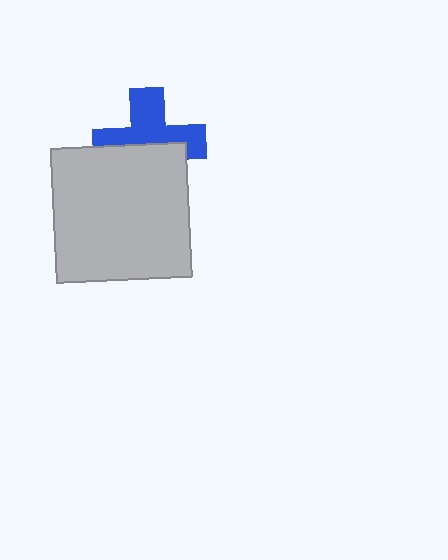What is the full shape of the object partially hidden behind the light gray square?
The partially hidden object is a blue cross.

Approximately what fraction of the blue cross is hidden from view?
Roughly 46% of the blue cross is hidden behind the light gray square.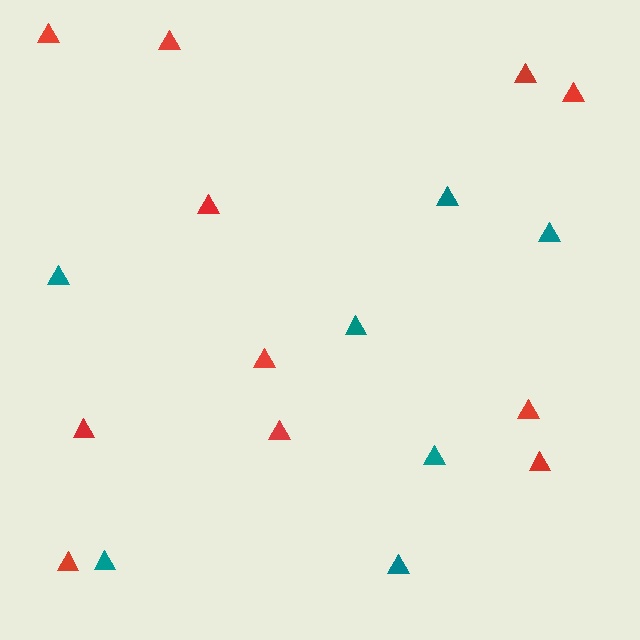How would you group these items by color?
There are 2 groups: one group of red triangles (11) and one group of teal triangles (7).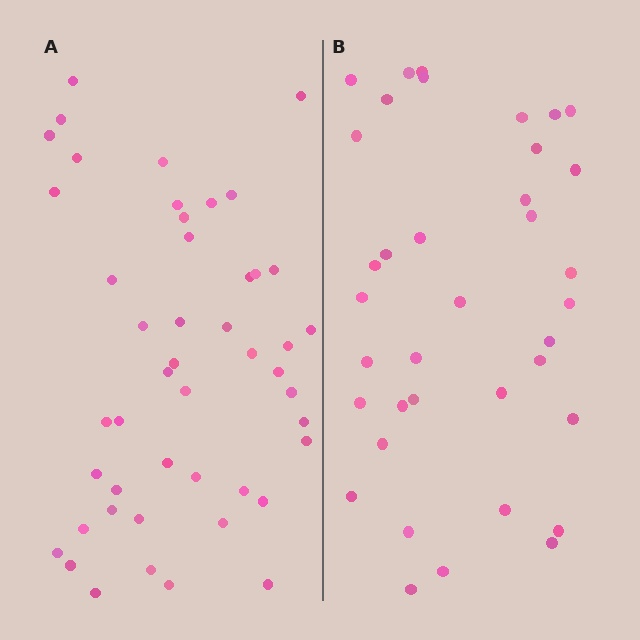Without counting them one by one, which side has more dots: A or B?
Region A (the left region) has more dots.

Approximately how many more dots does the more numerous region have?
Region A has roughly 10 or so more dots than region B.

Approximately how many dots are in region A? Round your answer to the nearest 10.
About 50 dots. (The exact count is 47, which rounds to 50.)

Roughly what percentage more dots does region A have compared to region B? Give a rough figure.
About 25% more.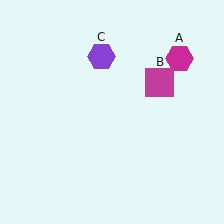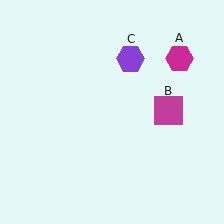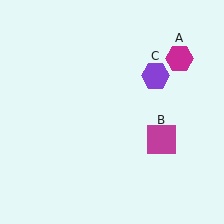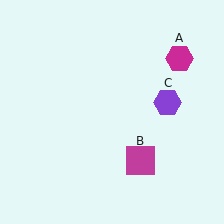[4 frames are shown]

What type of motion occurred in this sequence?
The magenta square (object B), purple hexagon (object C) rotated clockwise around the center of the scene.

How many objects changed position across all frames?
2 objects changed position: magenta square (object B), purple hexagon (object C).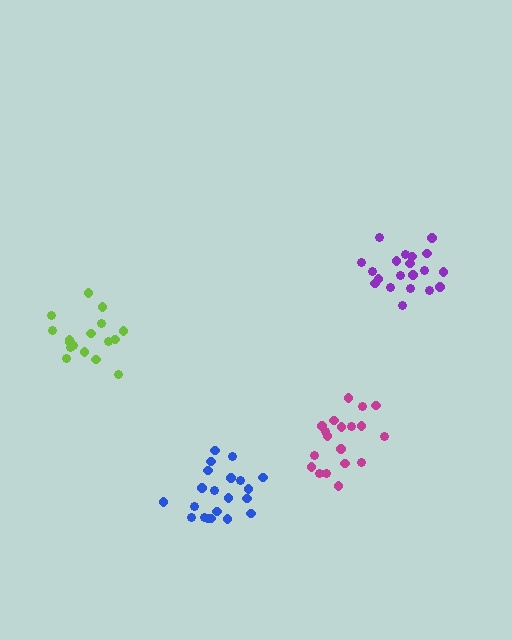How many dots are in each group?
Group 1: 19 dots, Group 2: 21 dots, Group 3: 17 dots, Group 4: 20 dots (77 total).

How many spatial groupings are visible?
There are 4 spatial groupings.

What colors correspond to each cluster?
The clusters are colored: magenta, blue, lime, purple.